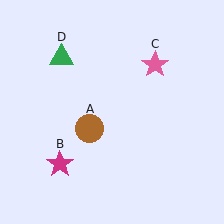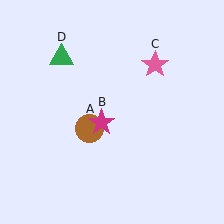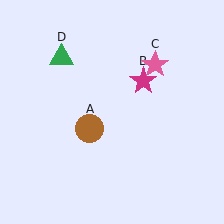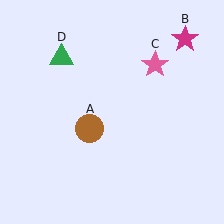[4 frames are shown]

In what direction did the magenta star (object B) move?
The magenta star (object B) moved up and to the right.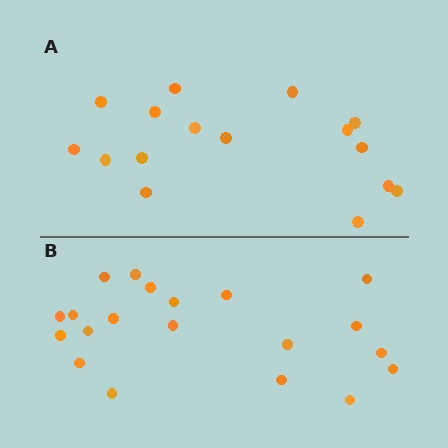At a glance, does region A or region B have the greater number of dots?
Region B (the bottom region) has more dots.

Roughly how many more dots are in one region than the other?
Region B has about 4 more dots than region A.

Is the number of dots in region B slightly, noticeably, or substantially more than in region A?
Region B has noticeably more, but not dramatically so. The ratio is roughly 1.2 to 1.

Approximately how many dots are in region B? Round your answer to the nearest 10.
About 20 dots.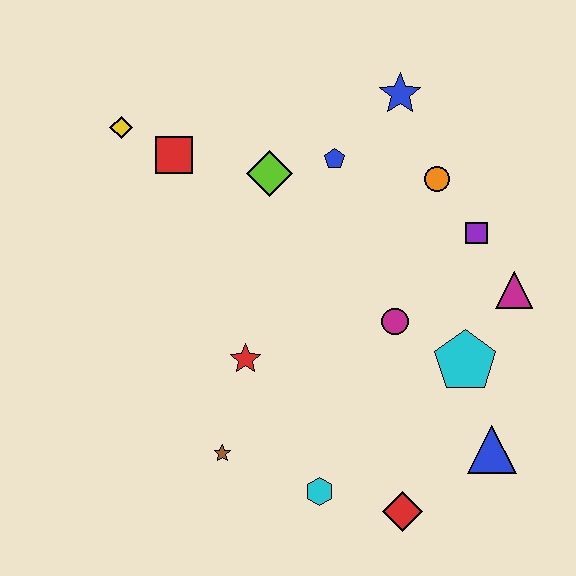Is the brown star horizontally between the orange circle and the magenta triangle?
No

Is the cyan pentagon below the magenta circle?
Yes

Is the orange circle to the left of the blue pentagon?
No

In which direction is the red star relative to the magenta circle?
The red star is to the left of the magenta circle.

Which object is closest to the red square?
The yellow diamond is closest to the red square.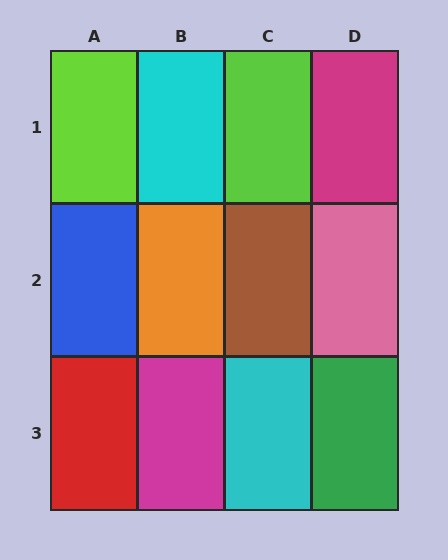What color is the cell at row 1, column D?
Magenta.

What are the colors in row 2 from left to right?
Blue, orange, brown, pink.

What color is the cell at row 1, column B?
Cyan.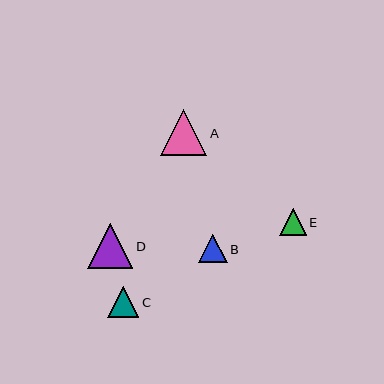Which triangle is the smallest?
Triangle E is the smallest with a size of approximately 27 pixels.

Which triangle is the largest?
Triangle A is the largest with a size of approximately 46 pixels.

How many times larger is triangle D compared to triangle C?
Triangle D is approximately 1.5 times the size of triangle C.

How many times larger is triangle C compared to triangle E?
Triangle C is approximately 1.2 times the size of triangle E.